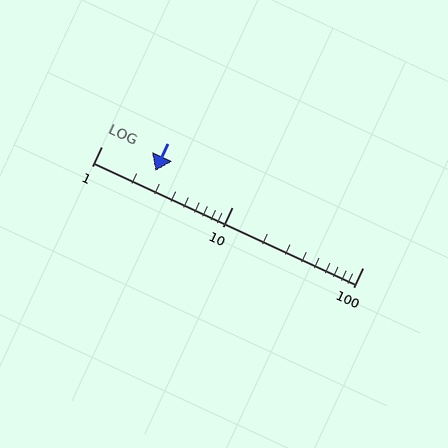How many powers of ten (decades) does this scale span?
The scale spans 2 decades, from 1 to 100.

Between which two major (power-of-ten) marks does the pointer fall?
The pointer is between 1 and 10.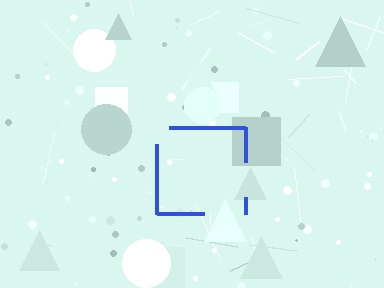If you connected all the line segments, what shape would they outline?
They would outline a square.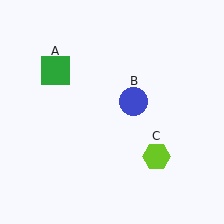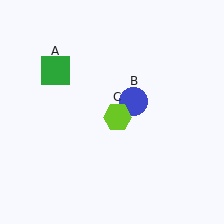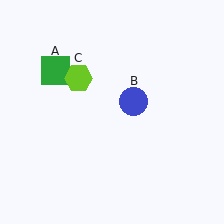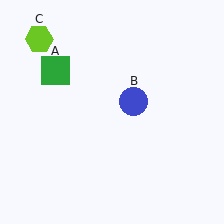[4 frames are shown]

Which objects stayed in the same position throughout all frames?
Green square (object A) and blue circle (object B) remained stationary.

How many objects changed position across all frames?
1 object changed position: lime hexagon (object C).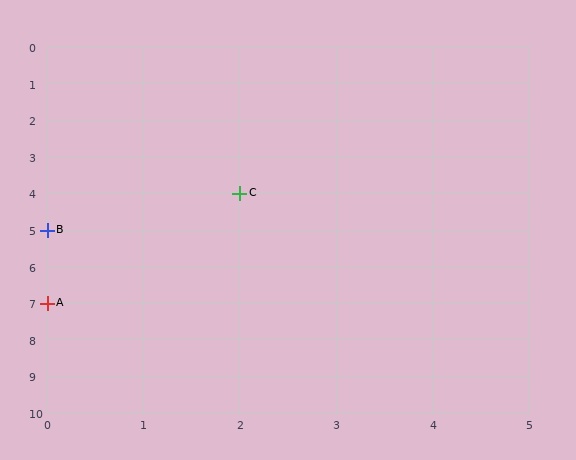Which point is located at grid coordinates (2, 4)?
Point C is at (2, 4).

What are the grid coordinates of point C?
Point C is at grid coordinates (2, 4).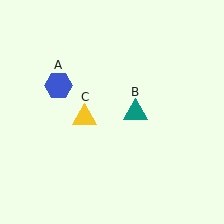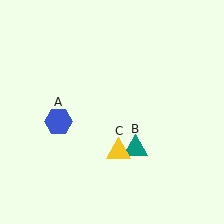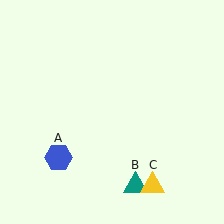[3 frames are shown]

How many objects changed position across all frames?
3 objects changed position: blue hexagon (object A), teal triangle (object B), yellow triangle (object C).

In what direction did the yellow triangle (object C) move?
The yellow triangle (object C) moved down and to the right.